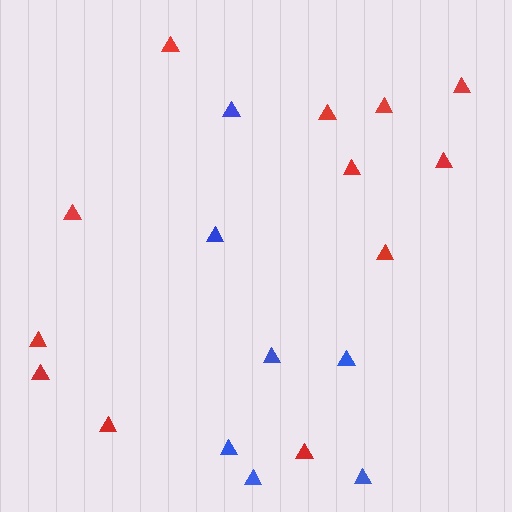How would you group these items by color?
There are 2 groups: one group of blue triangles (7) and one group of red triangles (12).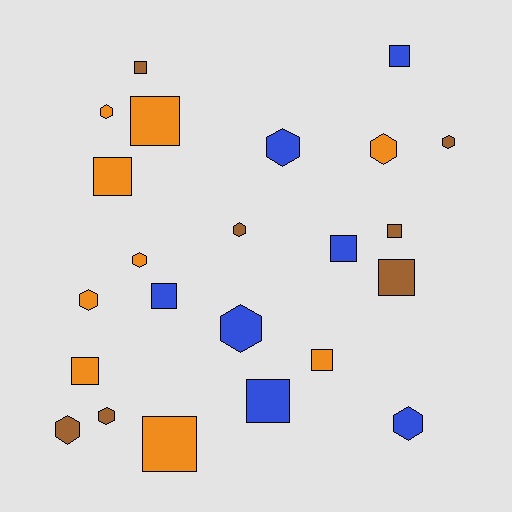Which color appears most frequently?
Orange, with 9 objects.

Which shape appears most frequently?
Square, with 12 objects.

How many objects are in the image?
There are 23 objects.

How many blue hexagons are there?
There are 3 blue hexagons.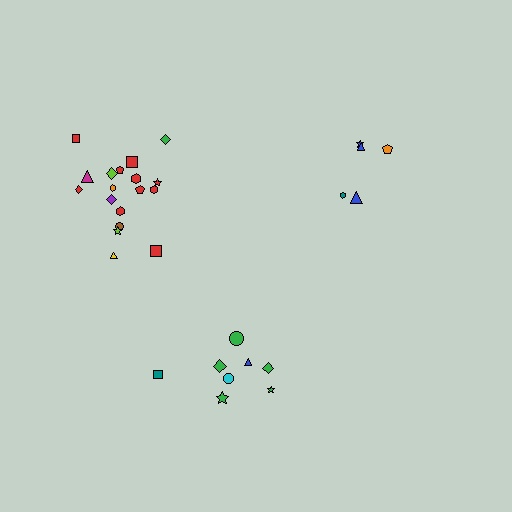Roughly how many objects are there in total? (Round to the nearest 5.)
Roughly 30 objects in total.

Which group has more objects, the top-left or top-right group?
The top-left group.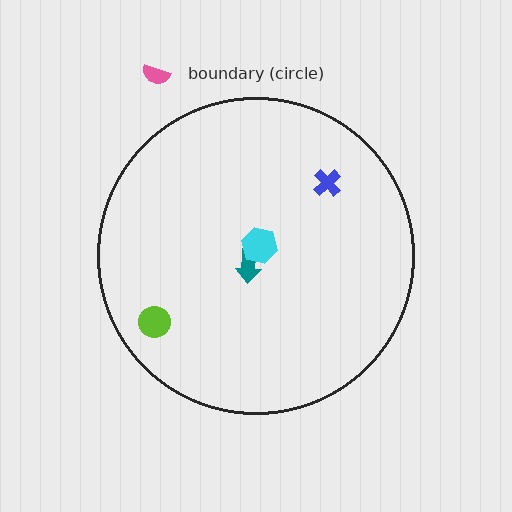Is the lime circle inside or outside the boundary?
Inside.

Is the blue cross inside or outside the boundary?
Inside.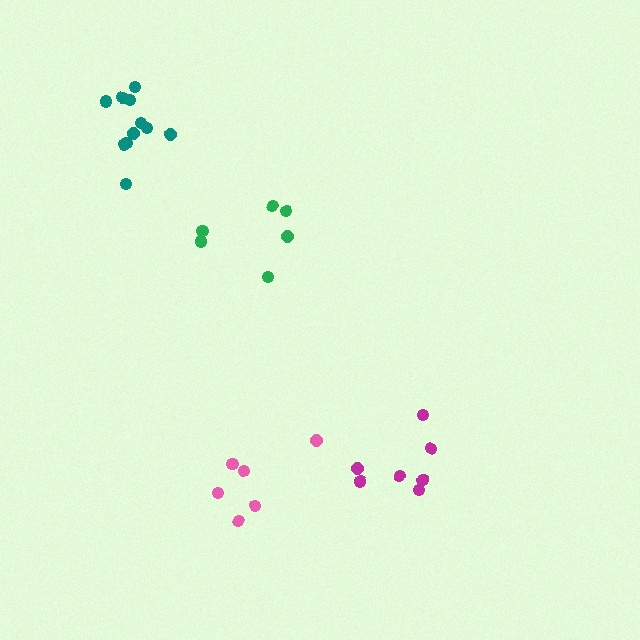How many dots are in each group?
Group 1: 7 dots, Group 2: 6 dots, Group 3: 6 dots, Group 4: 11 dots (30 total).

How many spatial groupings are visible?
There are 4 spatial groupings.